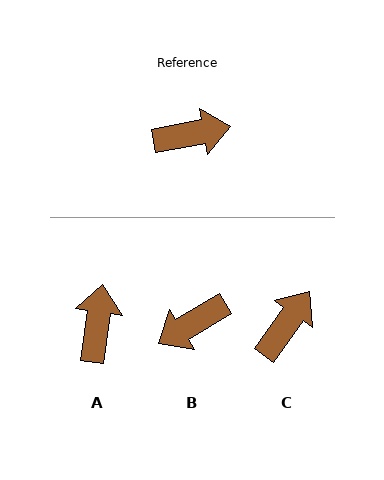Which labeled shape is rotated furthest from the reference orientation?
B, about 159 degrees away.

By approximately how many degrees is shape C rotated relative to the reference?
Approximately 45 degrees counter-clockwise.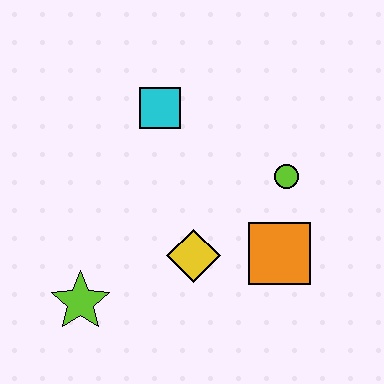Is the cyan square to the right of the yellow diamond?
No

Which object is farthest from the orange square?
The lime star is farthest from the orange square.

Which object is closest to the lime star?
The yellow diamond is closest to the lime star.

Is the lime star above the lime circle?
No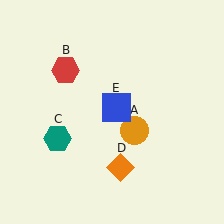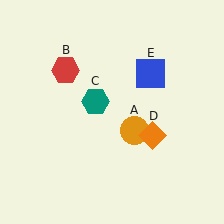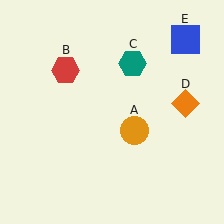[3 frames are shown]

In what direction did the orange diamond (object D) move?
The orange diamond (object D) moved up and to the right.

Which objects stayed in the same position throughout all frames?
Orange circle (object A) and red hexagon (object B) remained stationary.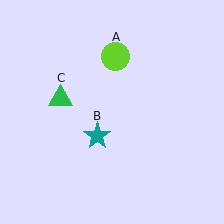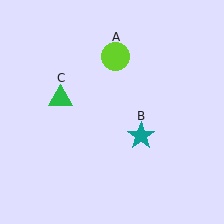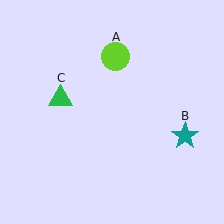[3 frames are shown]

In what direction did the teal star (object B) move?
The teal star (object B) moved right.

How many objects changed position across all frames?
1 object changed position: teal star (object B).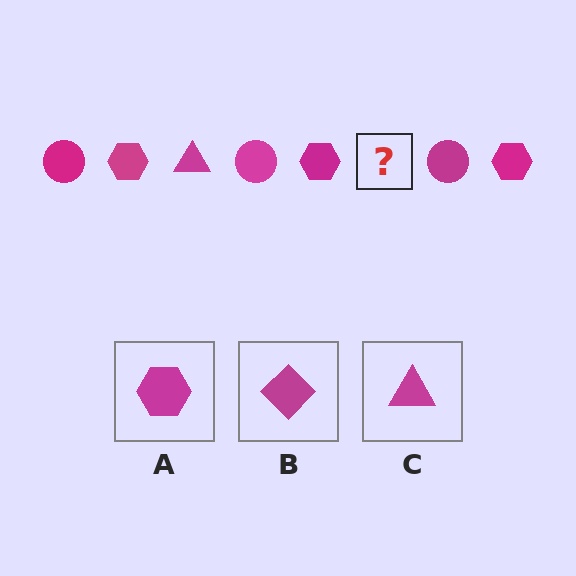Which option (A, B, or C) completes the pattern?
C.